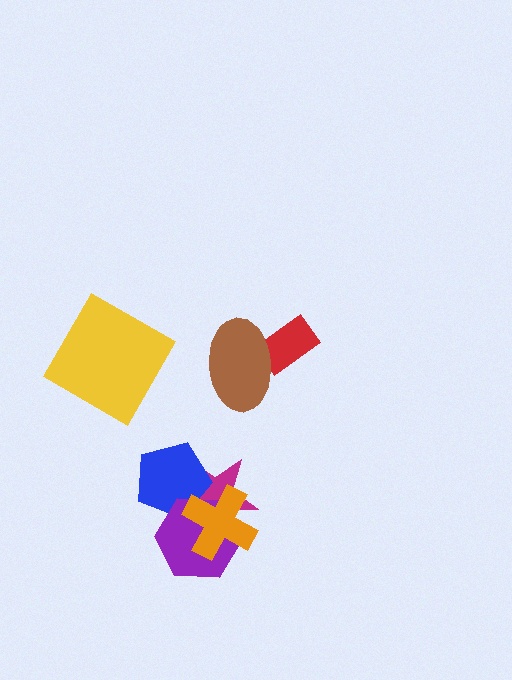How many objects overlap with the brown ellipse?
1 object overlaps with the brown ellipse.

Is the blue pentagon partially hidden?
Yes, it is partially covered by another shape.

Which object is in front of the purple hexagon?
The orange cross is in front of the purple hexagon.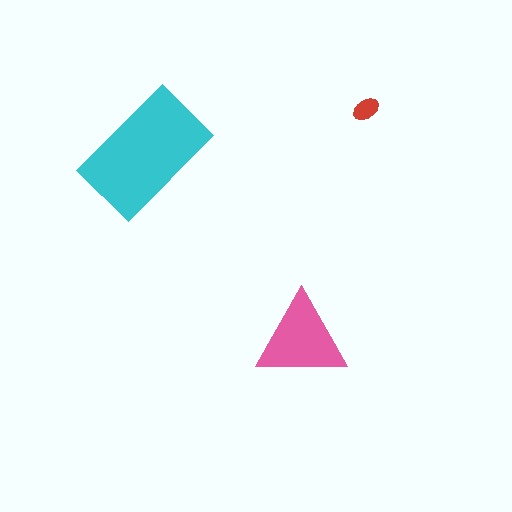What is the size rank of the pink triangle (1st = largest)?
2nd.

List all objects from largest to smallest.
The cyan rectangle, the pink triangle, the red ellipse.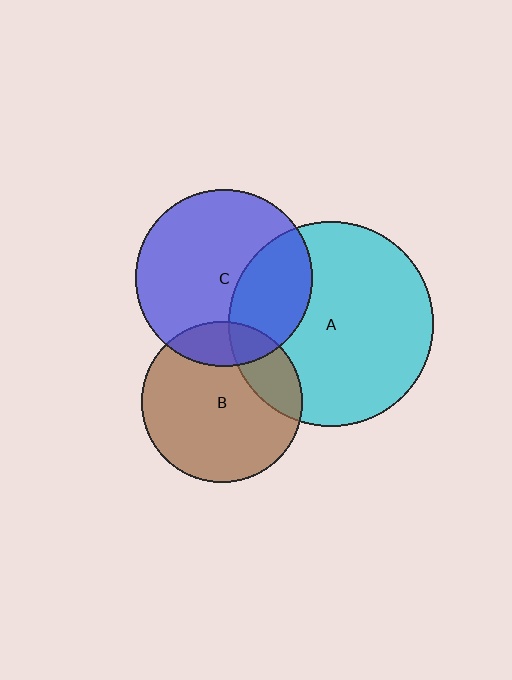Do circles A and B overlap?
Yes.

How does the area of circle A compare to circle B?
Approximately 1.6 times.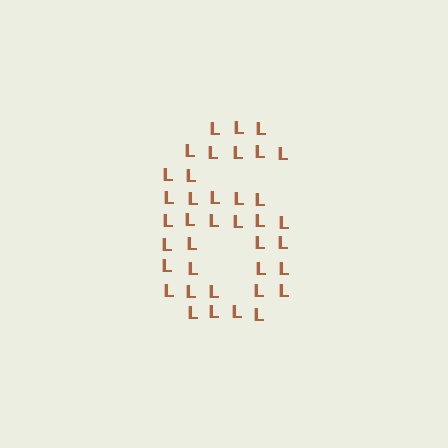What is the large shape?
The large shape is the digit 6.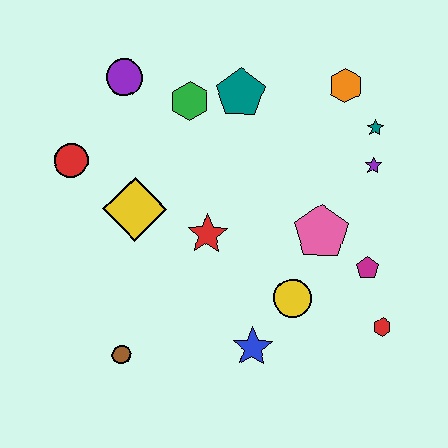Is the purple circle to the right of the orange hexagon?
No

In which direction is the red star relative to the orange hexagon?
The red star is below the orange hexagon.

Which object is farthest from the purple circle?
The red hexagon is farthest from the purple circle.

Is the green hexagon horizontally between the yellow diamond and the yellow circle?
Yes